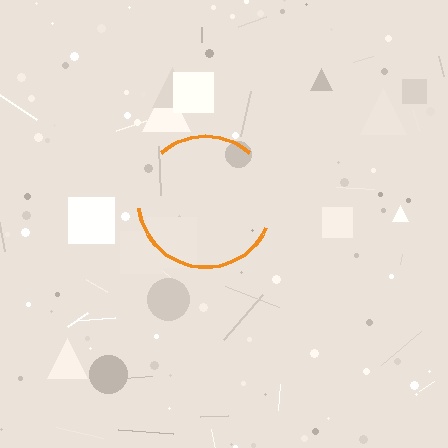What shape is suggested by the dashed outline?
The dashed outline suggests a circle.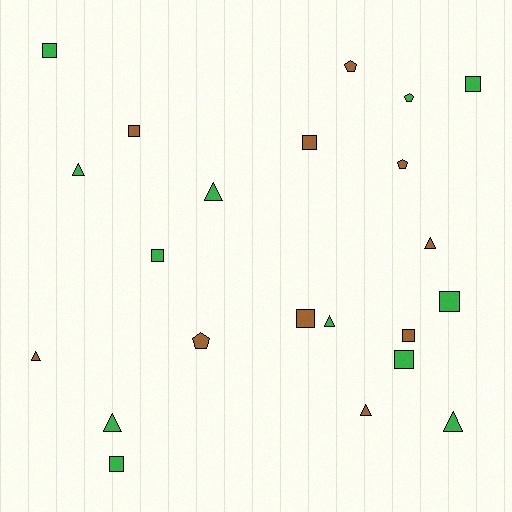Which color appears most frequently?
Green, with 12 objects.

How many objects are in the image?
There are 22 objects.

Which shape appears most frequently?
Square, with 10 objects.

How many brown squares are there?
There are 4 brown squares.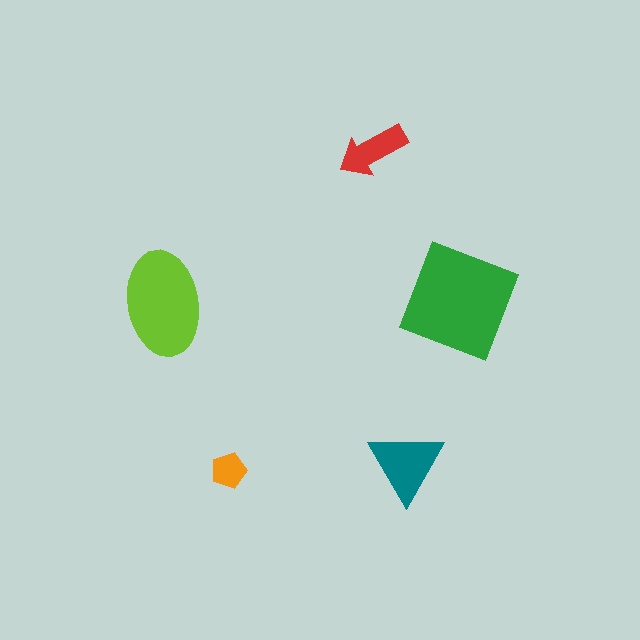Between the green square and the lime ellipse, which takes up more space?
The green square.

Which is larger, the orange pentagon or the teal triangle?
The teal triangle.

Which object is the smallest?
The orange pentagon.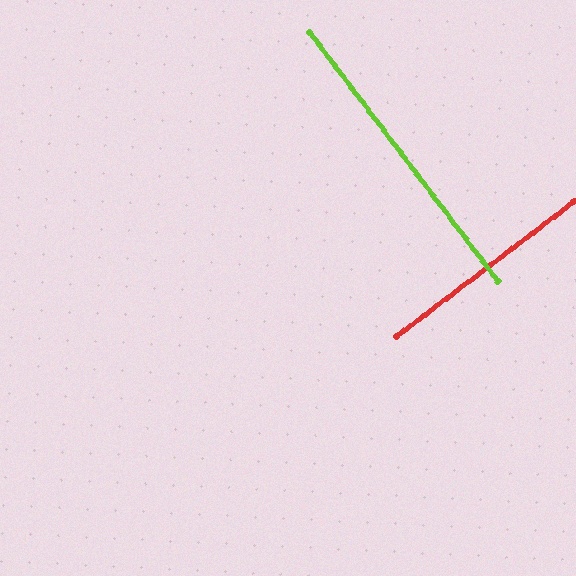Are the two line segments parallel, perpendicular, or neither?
Perpendicular — they meet at approximately 90°.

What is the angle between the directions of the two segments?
Approximately 90 degrees.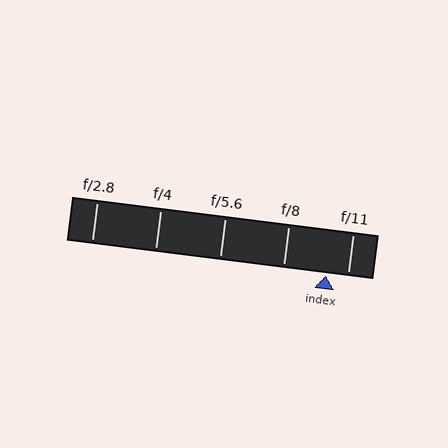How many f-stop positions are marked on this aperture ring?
There are 5 f-stop positions marked.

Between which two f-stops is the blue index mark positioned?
The index mark is between f/8 and f/11.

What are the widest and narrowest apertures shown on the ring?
The widest aperture shown is f/2.8 and the narrowest is f/11.